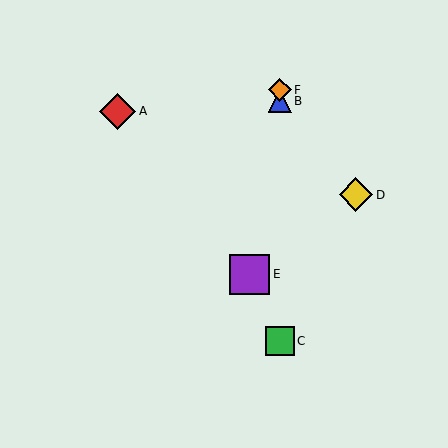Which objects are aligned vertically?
Objects B, C, F are aligned vertically.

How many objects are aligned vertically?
3 objects (B, C, F) are aligned vertically.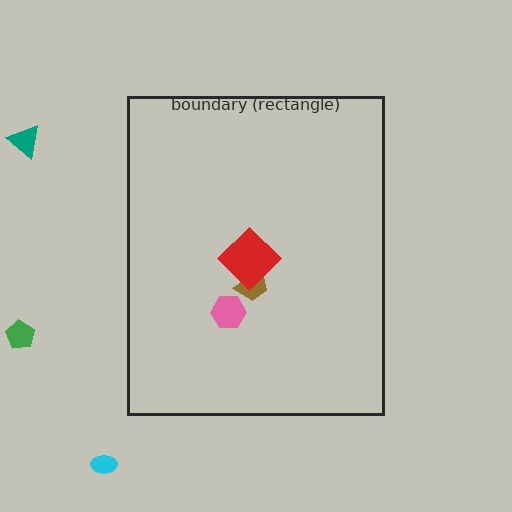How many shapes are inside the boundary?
3 inside, 3 outside.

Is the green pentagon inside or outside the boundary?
Outside.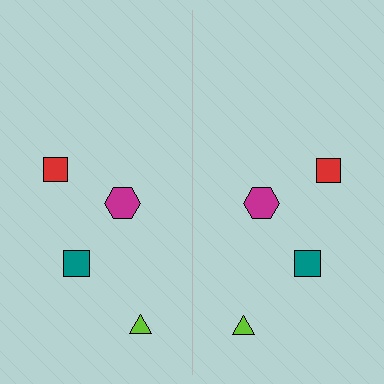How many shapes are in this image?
There are 8 shapes in this image.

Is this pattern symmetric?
Yes, this pattern has bilateral (reflection) symmetry.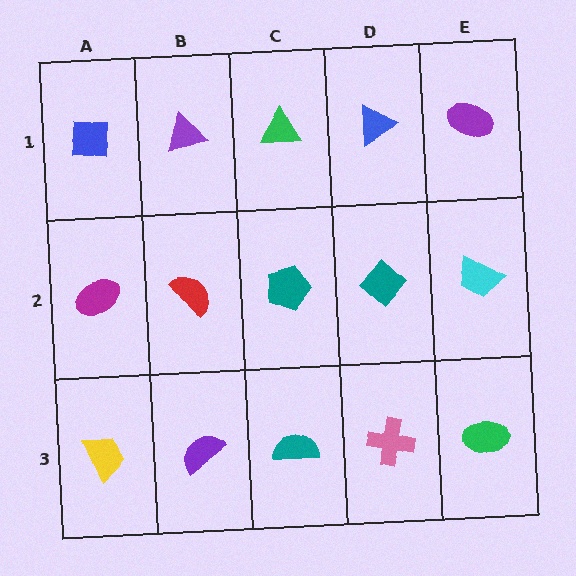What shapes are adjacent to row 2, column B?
A purple triangle (row 1, column B), a purple semicircle (row 3, column B), a magenta ellipse (row 2, column A), a teal pentagon (row 2, column C).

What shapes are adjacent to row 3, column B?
A red semicircle (row 2, column B), a yellow trapezoid (row 3, column A), a teal semicircle (row 3, column C).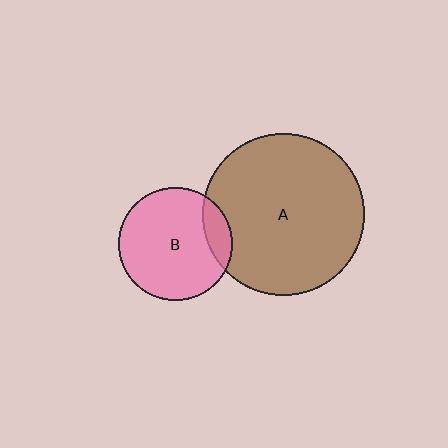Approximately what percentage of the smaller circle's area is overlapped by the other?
Approximately 15%.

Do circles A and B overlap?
Yes.